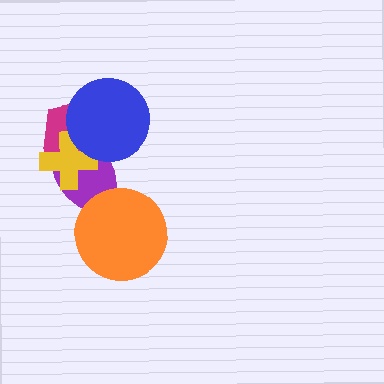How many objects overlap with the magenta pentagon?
3 objects overlap with the magenta pentagon.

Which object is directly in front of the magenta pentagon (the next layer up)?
The yellow cross is directly in front of the magenta pentagon.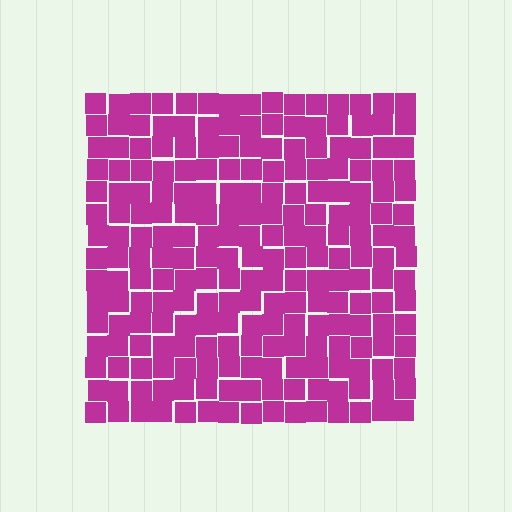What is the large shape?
The large shape is a square.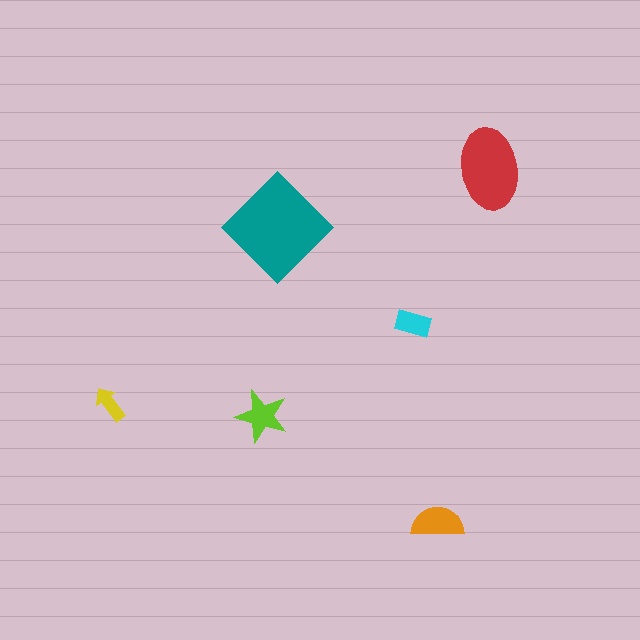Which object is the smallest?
The yellow arrow.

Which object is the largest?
The teal diamond.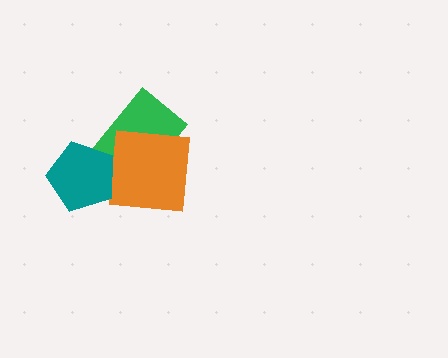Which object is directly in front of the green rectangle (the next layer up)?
The orange square is directly in front of the green rectangle.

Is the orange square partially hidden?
No, no other shape covers it.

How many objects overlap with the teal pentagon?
1 object overlaps with the teal pentagon.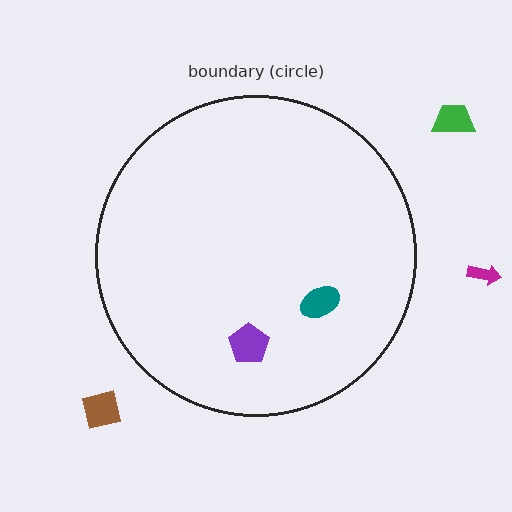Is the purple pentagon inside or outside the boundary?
Inside.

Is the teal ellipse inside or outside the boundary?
Inside.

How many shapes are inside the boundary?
2 inside, 3 outside.